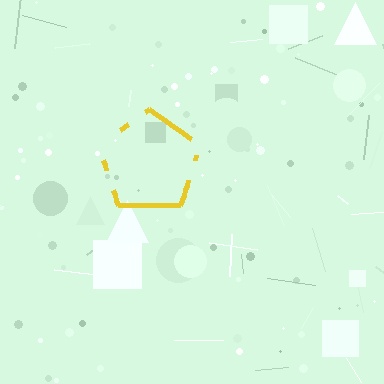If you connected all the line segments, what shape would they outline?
They would outline a pentagon.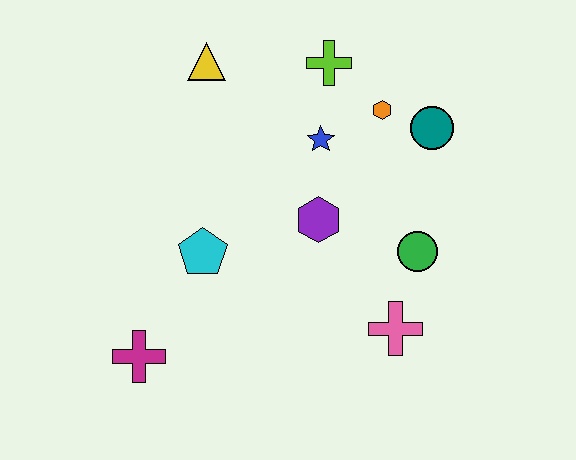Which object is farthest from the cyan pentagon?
The teal circle is farthest from the cyan pentagon.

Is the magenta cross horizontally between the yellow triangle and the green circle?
No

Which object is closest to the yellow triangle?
The lime cross is closest to the yellow triangle.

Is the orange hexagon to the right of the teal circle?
No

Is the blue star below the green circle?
No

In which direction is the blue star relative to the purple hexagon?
The blue star is above the purple hexagon.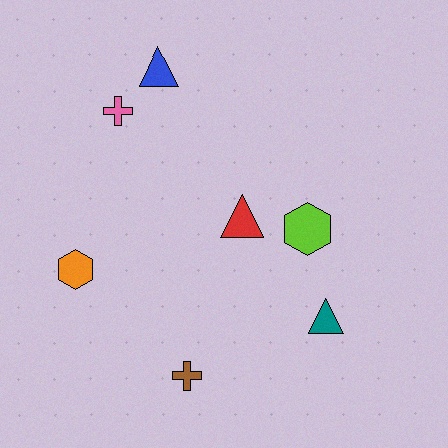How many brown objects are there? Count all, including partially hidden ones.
There is 1 brown object.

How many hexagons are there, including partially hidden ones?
There are 2 hexagons.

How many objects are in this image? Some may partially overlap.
There are 7 objects.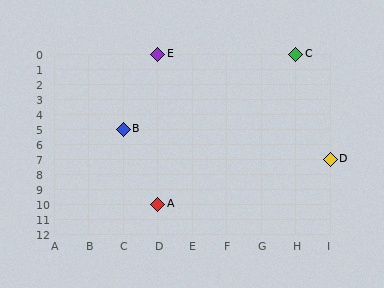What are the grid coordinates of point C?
Point C is at grid coordinates (H, 0).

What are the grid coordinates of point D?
Point D is at grid coordinates (I, 7).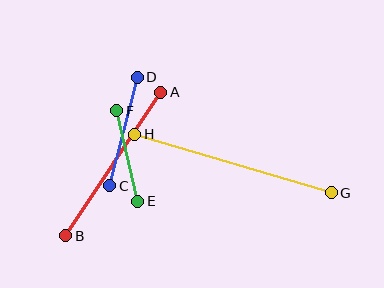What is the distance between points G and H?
The distance is approximately 205 pixels.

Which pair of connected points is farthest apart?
Points G and H are farthest apart.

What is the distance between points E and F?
The distance is approximately 93 pixels.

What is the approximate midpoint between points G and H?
The midpoint is at approximately (233, 164) pixels.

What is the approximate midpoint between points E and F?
The midpoint is at approximately (127, 156) pixels.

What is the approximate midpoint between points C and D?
The midpoint is at approximately (123, 131) pixels.